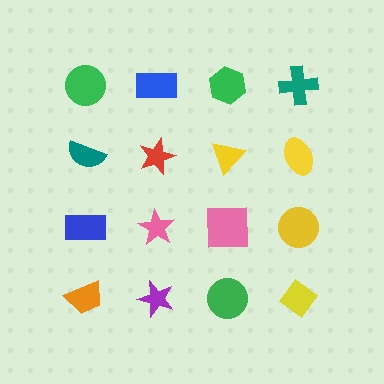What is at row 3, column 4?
A yellow circle.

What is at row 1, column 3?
A green hexagon.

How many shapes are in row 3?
4 shapes.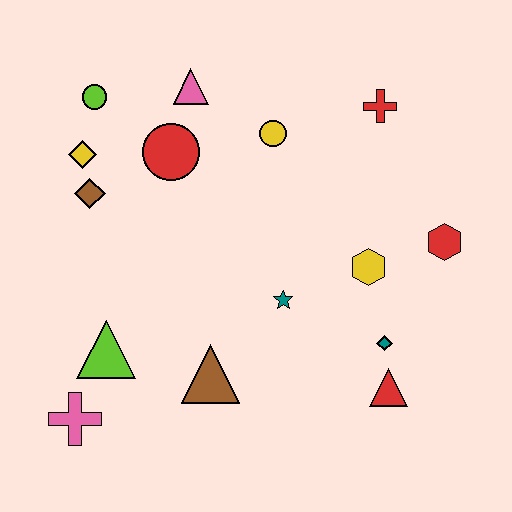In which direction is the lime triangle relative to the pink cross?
The lime triangle is above the pink cross.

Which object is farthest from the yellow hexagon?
The pink cross is farthest from the yellow hexagon.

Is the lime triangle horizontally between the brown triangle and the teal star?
No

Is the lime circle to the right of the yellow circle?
No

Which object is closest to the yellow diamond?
The brown diamond is closest to the yellow diamond.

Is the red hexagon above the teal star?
Yes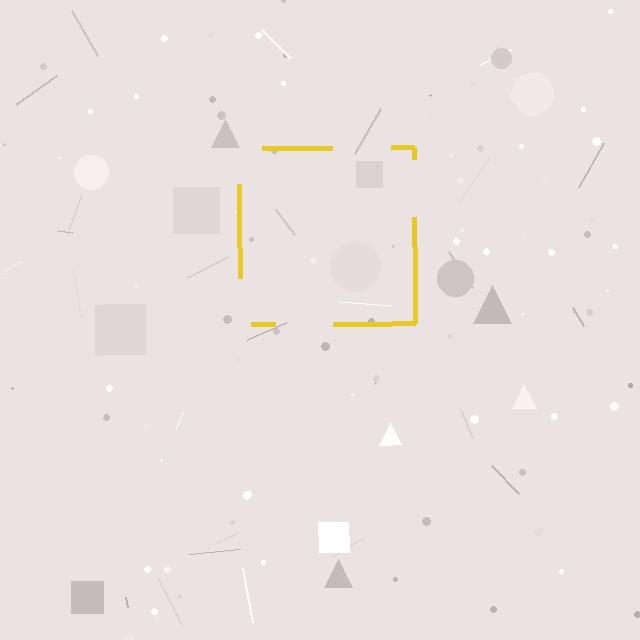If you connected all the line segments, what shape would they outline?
They would outline a square.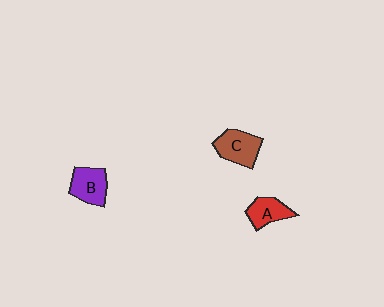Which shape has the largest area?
Shape C (brown).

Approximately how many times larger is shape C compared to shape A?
Approximately 1.3 times.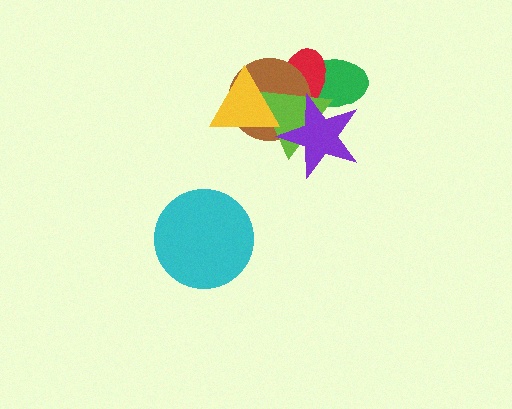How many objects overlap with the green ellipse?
4 objects overlap with the green ellipse.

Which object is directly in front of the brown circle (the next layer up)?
The lime triangle is directly in front of the brown circle.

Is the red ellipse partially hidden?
Yes, it is partially covered by another shape.